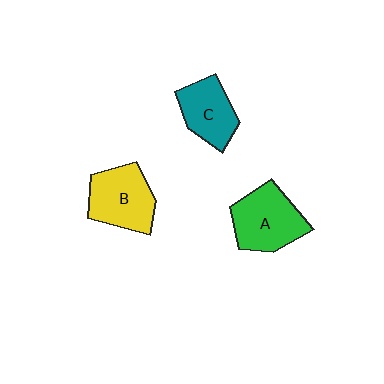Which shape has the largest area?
Shape A (green).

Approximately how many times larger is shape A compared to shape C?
Approximately 1.3 times.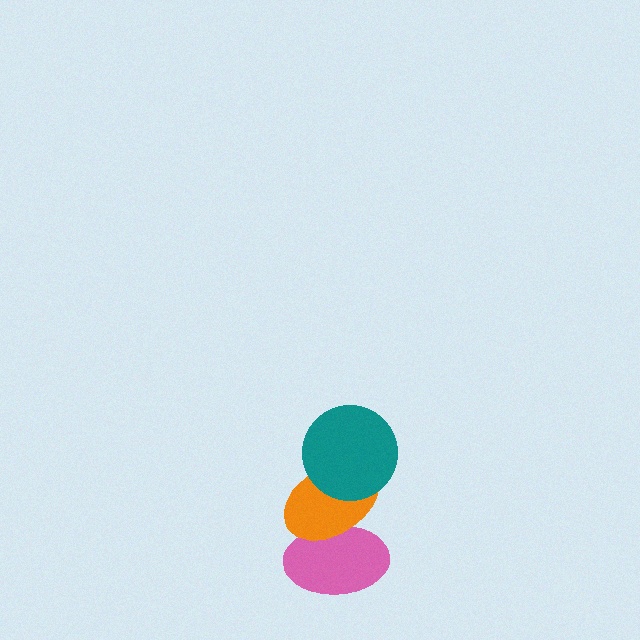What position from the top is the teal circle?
The teal circle is 1st from the top.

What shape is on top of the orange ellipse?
The teal circle is on top of the orange ellipse.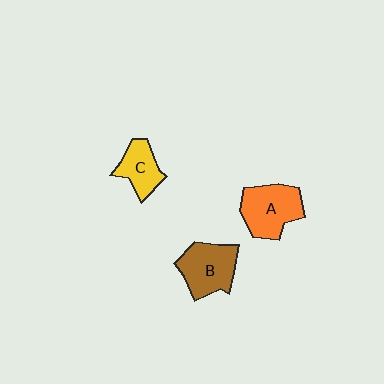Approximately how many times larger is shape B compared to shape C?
Approximately 1.4 times.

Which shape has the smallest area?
Shape C (yellow).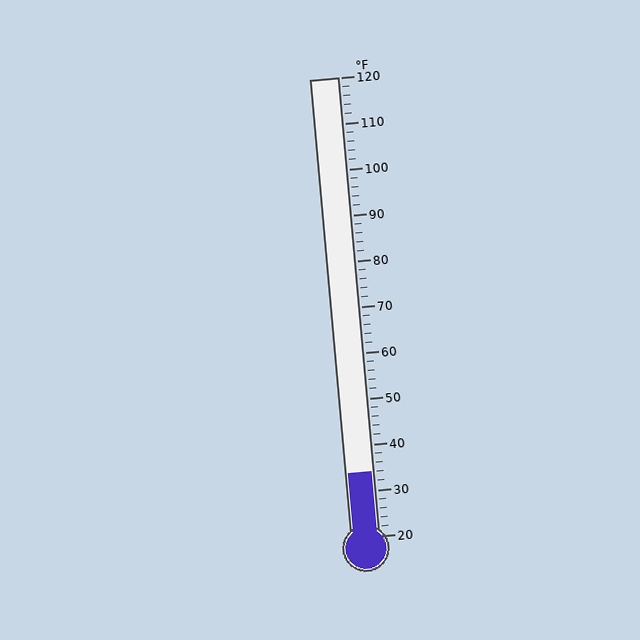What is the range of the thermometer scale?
The thermometer scale ranges from 20°F to 120°F.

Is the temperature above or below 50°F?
The temperature is below 50°F.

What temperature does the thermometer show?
The thermometer shows approximately 34°F.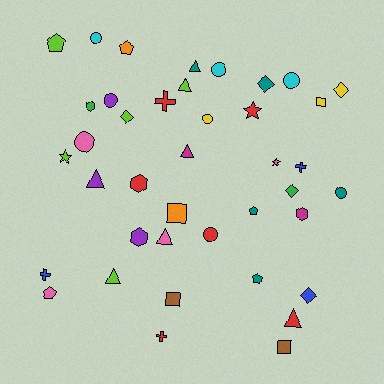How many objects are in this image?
There are 40 objects.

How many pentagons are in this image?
There are 5 pentagons.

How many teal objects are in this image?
There are 5 teal objects.